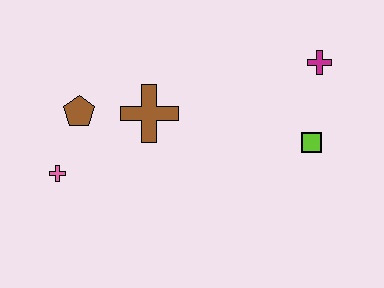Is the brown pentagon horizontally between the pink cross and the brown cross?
Yes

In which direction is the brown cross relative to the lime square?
The brown cross is to the left of the lime square.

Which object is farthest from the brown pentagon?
The magenta cross is farthest from the brown pentagon.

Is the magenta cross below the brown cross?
No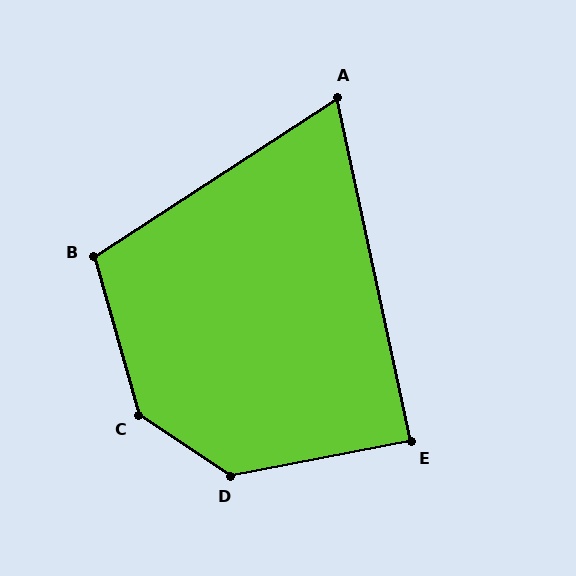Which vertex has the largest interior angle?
C, at approximately 139 degrees.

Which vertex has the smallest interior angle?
A, at approximately 69 degrees.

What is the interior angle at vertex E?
Approximately 89 degrees (approximately right).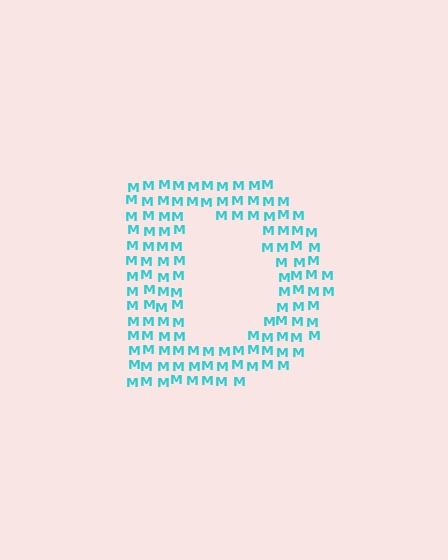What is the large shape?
The large shape is the letter D.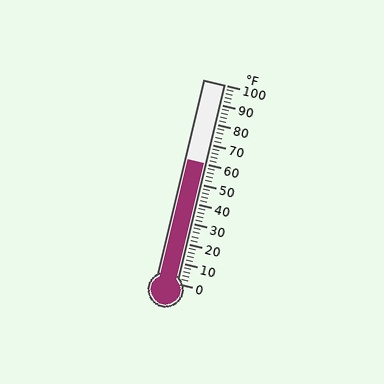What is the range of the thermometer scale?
The thermometer scale ranges from 0°F to 100°F.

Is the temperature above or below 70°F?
The temperature is below 70°F.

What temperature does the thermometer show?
The thermometer shows approximately 60°F.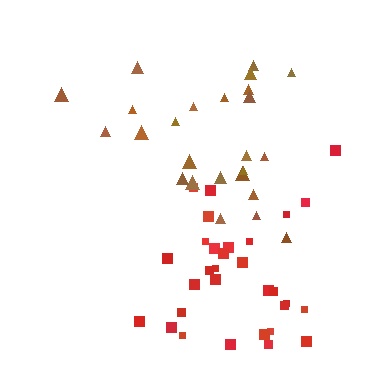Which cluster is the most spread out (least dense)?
Brown.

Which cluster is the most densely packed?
Red.